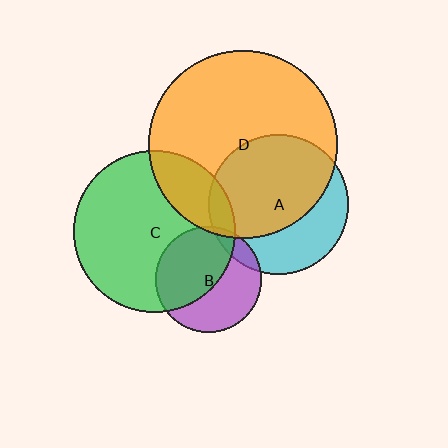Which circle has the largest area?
Circle D (orange).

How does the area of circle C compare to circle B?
Approximately 2.3 times.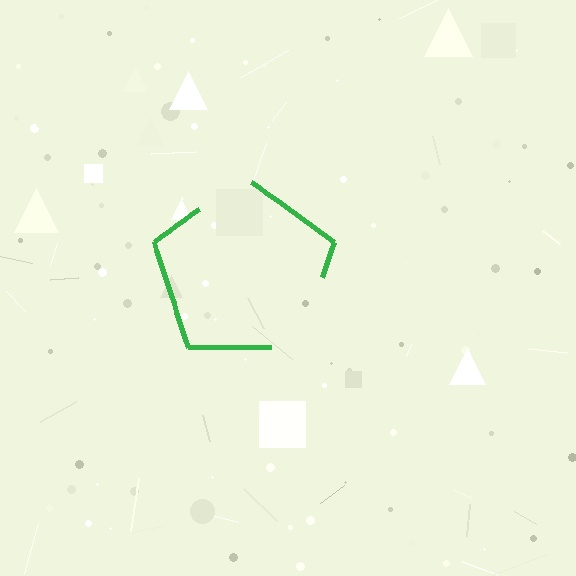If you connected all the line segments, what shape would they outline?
They would outline a pentagon.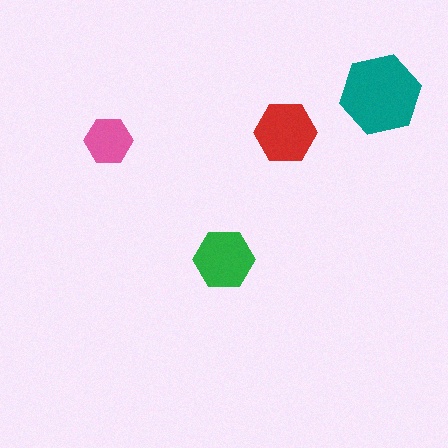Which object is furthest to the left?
The pink hexagon is leftmost.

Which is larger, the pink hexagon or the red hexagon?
The red one.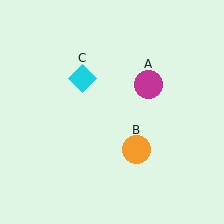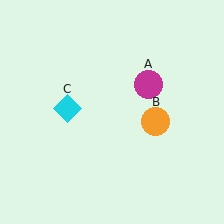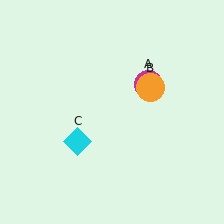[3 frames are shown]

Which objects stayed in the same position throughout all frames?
Magenta circle (object A) remained stationary.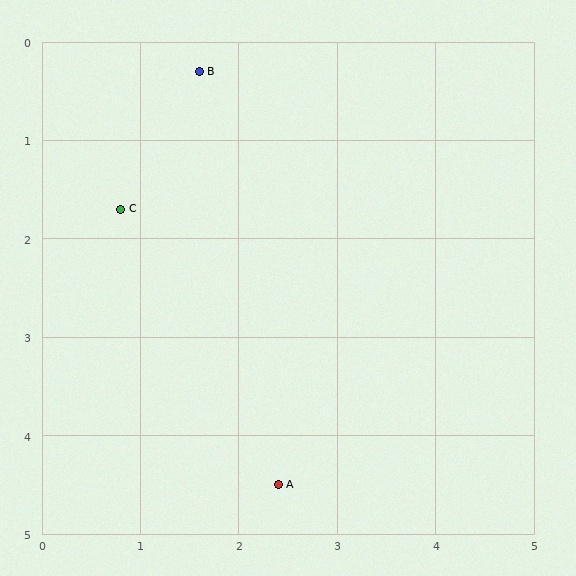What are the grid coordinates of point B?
Point B is at approximately (1.6, 0.3).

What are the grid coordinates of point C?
Point C is at approximately (0.8, 1.7).